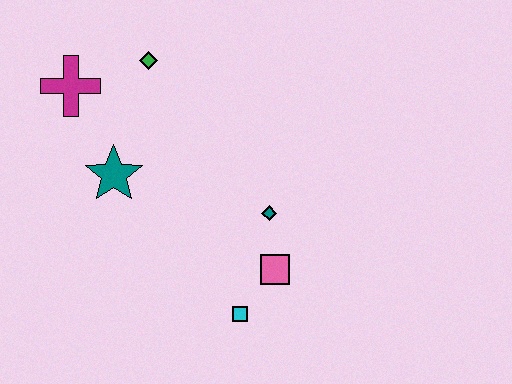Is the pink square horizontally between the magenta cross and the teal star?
No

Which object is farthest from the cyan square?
The magenta cross is farthest from the cyan square.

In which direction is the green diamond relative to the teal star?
The green diamond is above the teal star.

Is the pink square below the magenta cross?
Yes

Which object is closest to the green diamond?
The magenta cross is closest to the green diamond.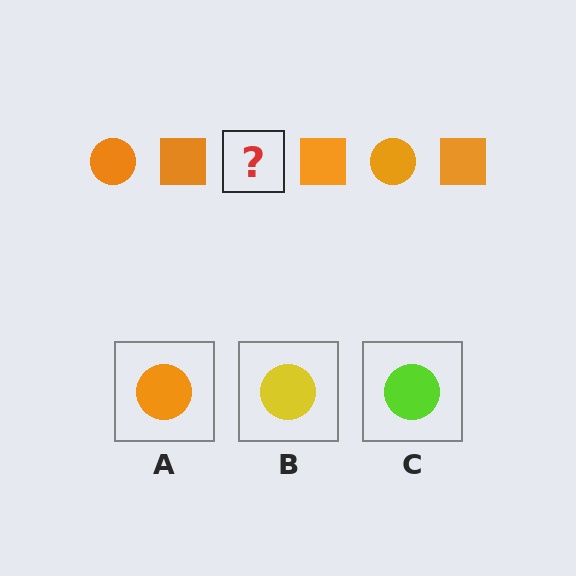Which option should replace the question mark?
Option A.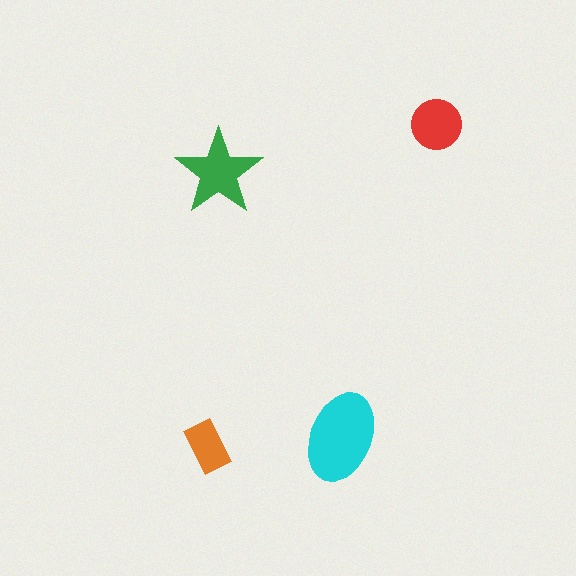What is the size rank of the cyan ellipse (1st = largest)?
1st.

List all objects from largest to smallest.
The cyan ellipse, the green star, the red circle, the orange rectangle.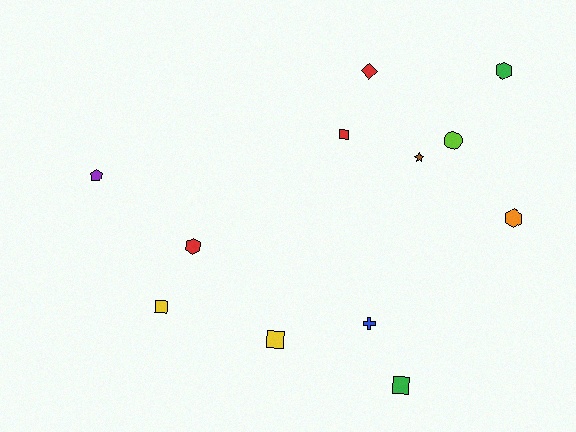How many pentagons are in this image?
There is 1 pentagon.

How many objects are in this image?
There are 12 objects.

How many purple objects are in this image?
There is 1 purple object.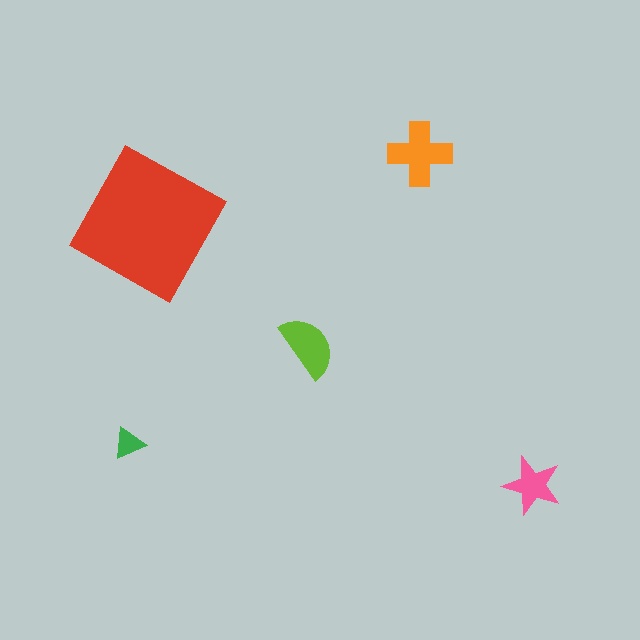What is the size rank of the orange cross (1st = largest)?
2nd.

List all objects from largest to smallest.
The red square, the orange cross, the lime semicircle, the pink star, the green triangle.